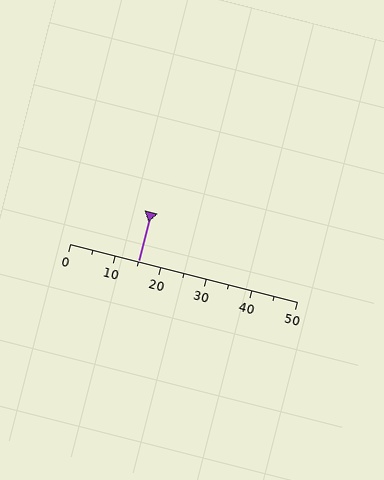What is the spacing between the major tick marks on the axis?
The major ticks are spaced 10 apart.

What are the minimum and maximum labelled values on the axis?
The axis runs from 0 to 50.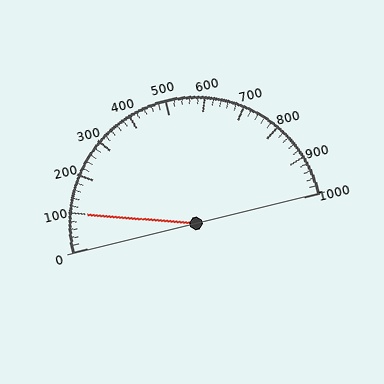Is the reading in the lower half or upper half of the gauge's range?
The reading is in the lower half of the range (0 to 1000).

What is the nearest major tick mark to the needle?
The nearest major tick mark is 100.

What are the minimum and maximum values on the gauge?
The gauge ranges from 0 to 1000.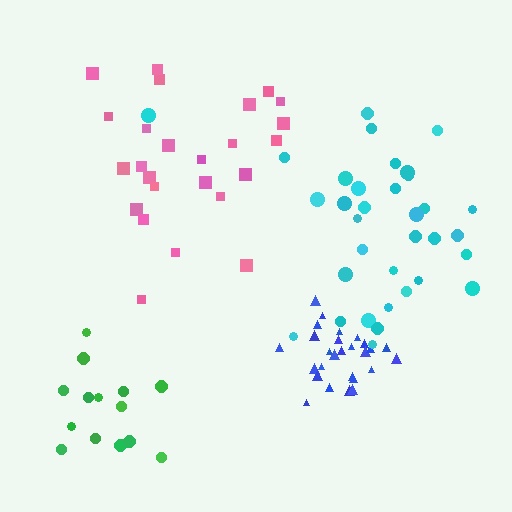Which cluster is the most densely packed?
Blue.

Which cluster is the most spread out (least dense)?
Green.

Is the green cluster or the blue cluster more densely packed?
Blue.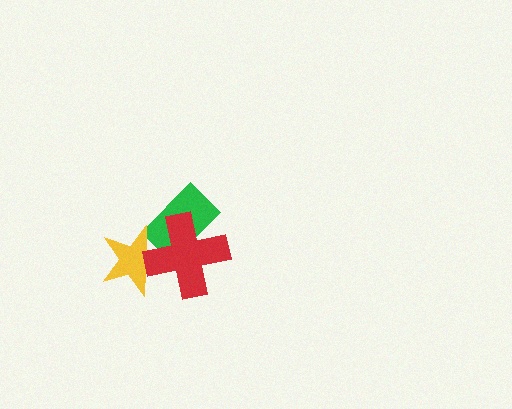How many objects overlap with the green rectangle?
2 objects overlap with the green rectangle.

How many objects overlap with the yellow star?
2 objects overlap with the yellow star.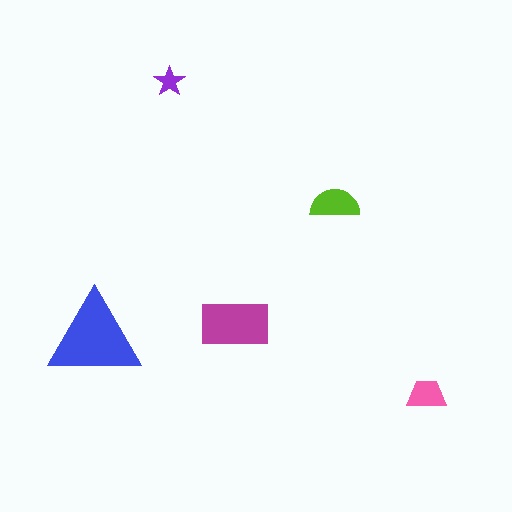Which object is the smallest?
The purple star.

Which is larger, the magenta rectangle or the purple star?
The magenta rectangle.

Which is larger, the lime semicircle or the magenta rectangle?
The magenta rectangle.